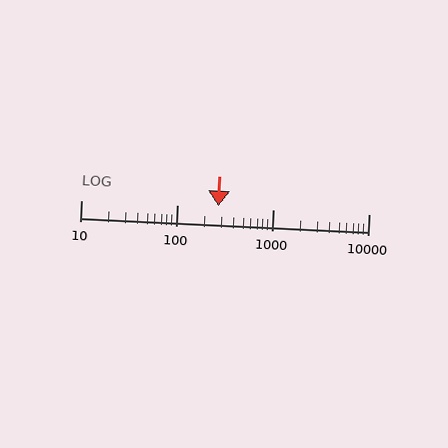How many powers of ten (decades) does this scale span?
The scale spans 3 decades, from 10 to 10000.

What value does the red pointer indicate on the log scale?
The pointer indicates approximately 270.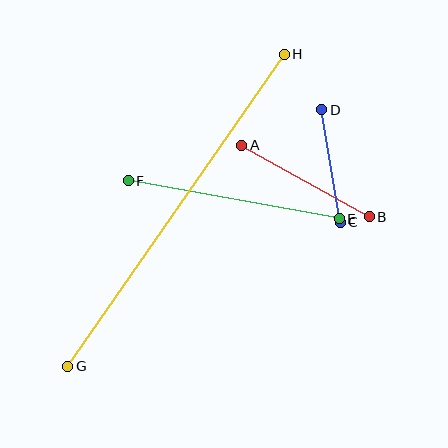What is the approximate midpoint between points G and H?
The midpoint is at approximately (176, 210) pixels.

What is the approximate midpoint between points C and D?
The midpoint is at approximately (331, 166) pixels.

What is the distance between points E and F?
The distance is approximately 214 pixels.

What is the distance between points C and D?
The distance is approximately 114 pixels.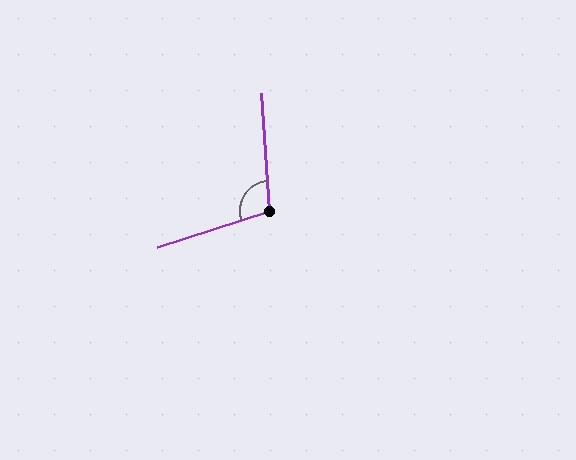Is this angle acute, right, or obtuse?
It is obtuse.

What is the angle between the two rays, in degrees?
Approximately 104 degrees.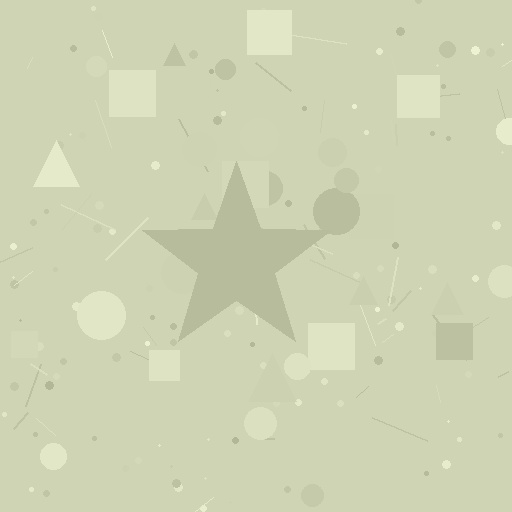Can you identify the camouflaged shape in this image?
The camouflaged shape is a star.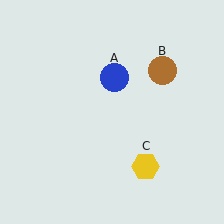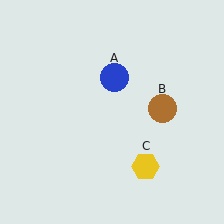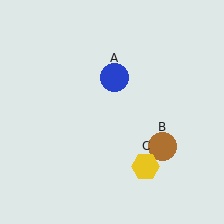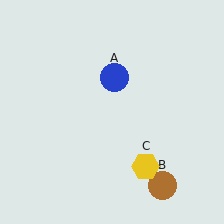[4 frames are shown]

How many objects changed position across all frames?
1 object changed position: brown circle (object B).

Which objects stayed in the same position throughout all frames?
Blue circle (object A) and yellow hexagon (object C) remained stationary.